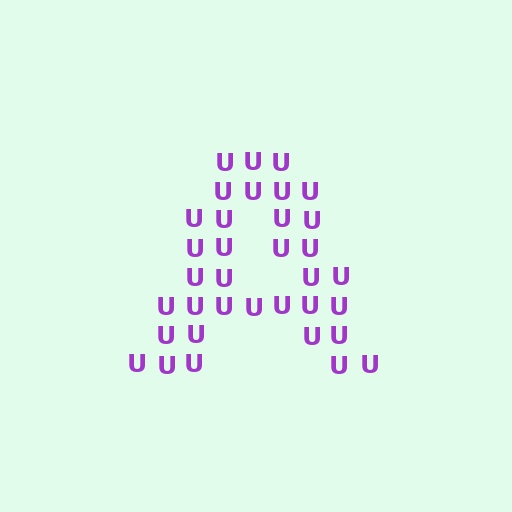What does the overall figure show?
The overall figure shows the letter A.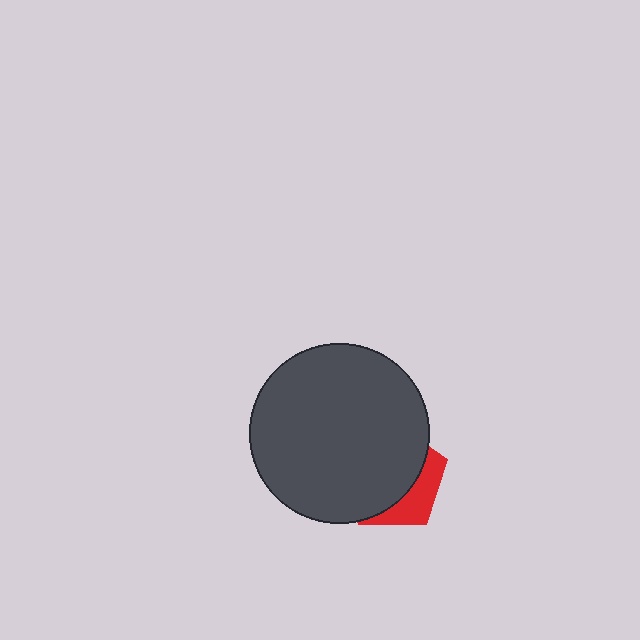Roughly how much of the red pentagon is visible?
A small part of it is visible (roughly 30%).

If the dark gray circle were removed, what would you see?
You would see the complete red pentagon.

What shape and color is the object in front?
The object in front is a dark gray circle.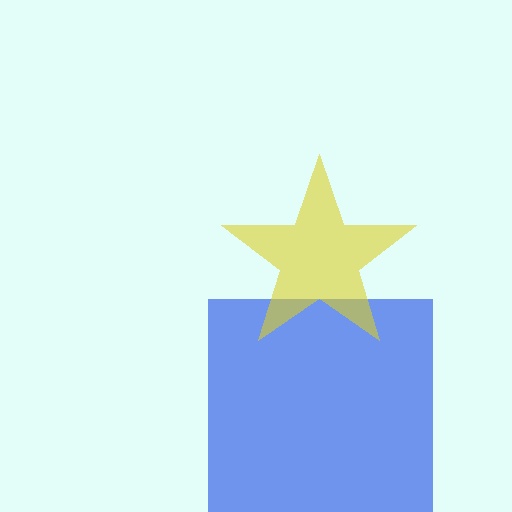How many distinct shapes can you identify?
There are 2 distinct shapes: a blue square, a yellow star.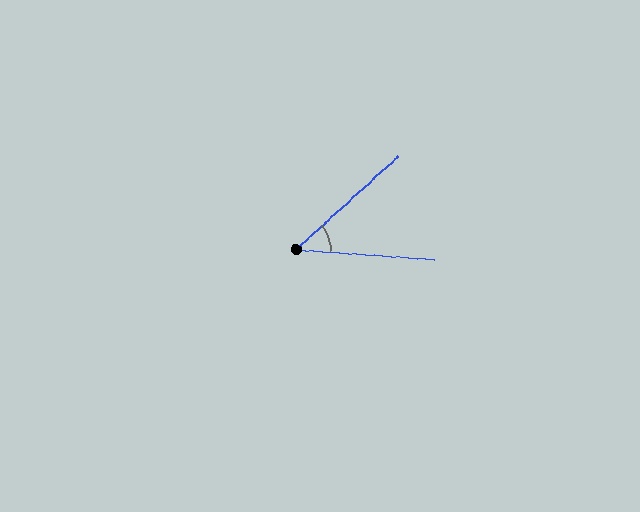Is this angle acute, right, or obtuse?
It is acute.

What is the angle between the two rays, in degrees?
Approximately 47 degrees.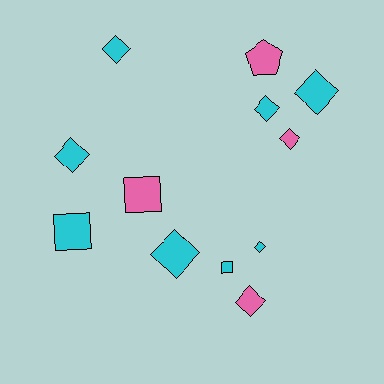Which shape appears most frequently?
Diamond, with 8 objects.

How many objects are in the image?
There are 12 objects.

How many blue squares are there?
There are no blue squares.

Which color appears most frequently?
Cyan, with 8 objects.